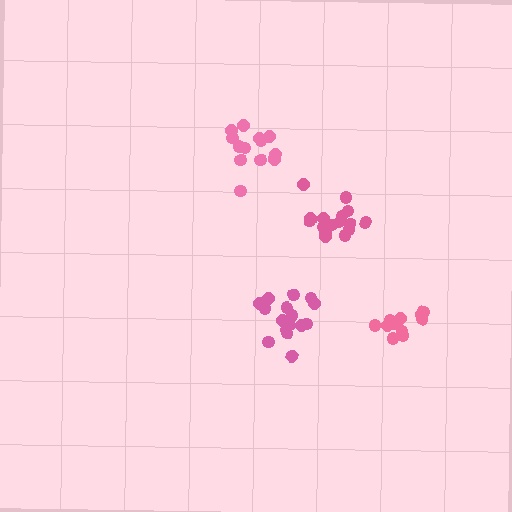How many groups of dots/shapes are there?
There are 4 groups.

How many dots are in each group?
Group 1: 13 dots, Group 2: 16 dots, Group 3: 11 dots, Group 4: 16 dots (56 total).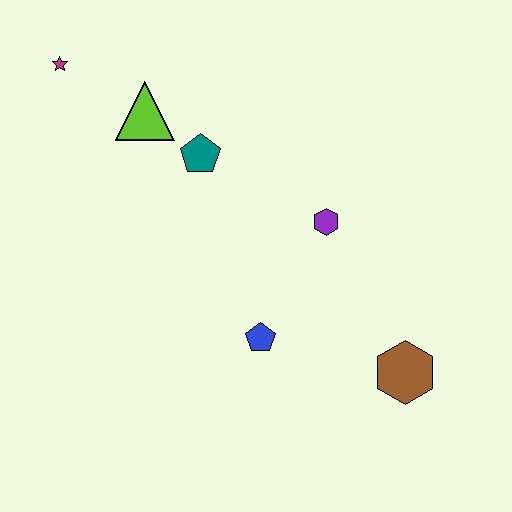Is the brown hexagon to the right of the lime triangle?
Yes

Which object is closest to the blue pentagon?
The purple hexagon is closest to the blue pentagon.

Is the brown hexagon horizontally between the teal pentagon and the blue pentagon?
No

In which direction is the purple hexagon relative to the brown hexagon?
The purple hexagon is above the brown hexagon.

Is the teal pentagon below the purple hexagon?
No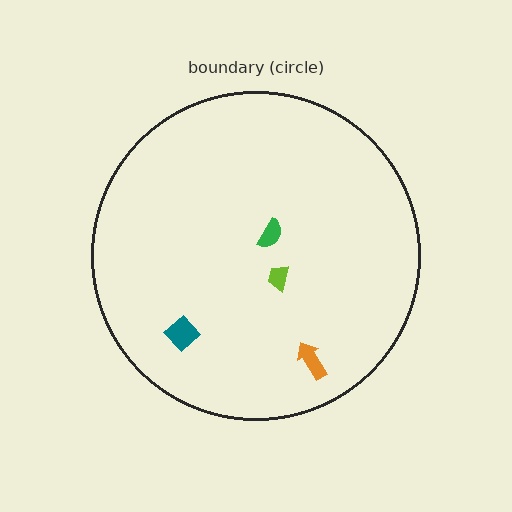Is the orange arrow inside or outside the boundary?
Inside.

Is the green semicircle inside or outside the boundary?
Inside.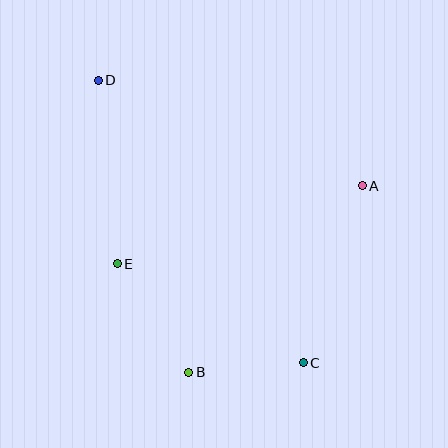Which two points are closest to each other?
Points B and C are closest to each other.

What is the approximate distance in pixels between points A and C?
The distance between A and C is approximately 186 pixels.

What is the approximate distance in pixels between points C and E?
The distance between C and E is approximately 210 pixels.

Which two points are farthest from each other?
Points C and D are farthest from each other.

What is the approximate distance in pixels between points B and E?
The distance between B and E is approximately 130 pixels.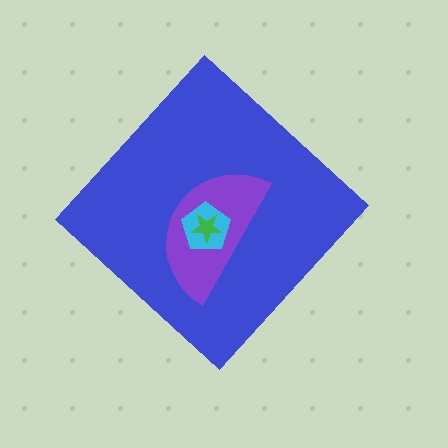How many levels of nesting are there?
4.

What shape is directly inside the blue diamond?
The purple semicircle.